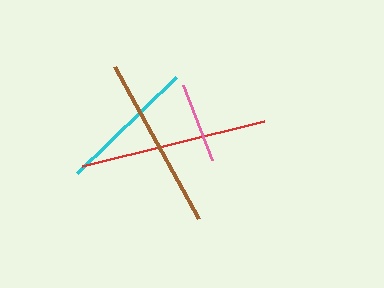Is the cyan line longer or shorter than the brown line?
The brown line is longer than the cyan line.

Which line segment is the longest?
The red line is the longest at approximately 188 pixels.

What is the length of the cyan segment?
The cyan segment is approximately 138 pixels long.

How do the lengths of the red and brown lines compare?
The red and brown lines are approximately the same length.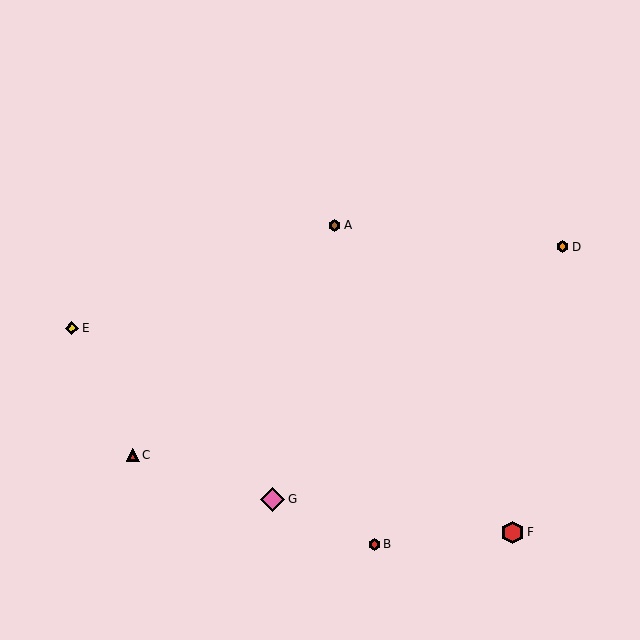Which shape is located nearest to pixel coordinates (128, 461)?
The red triangle (labeled C) at (133, 455) is nearest to that location.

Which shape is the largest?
The pink diamond (labeled G) is the largest.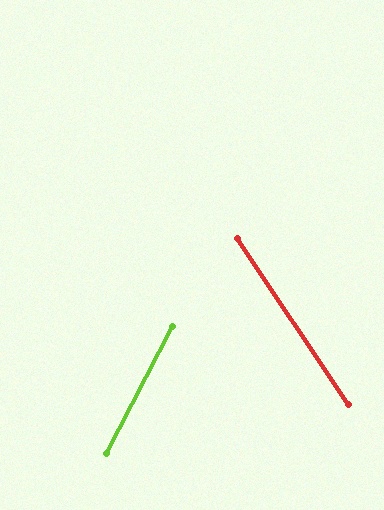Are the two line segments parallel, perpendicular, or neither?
Neither parallel nor perpendicular — they differ by about 62°.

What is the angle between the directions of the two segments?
Approximately 62 degrees.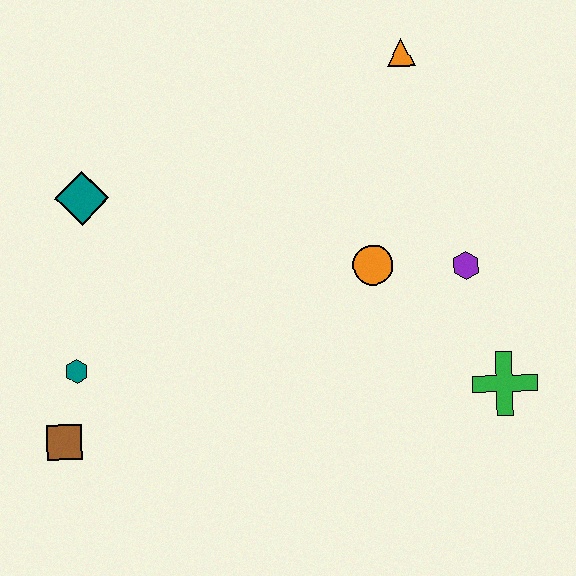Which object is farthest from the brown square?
The orange triangle is farthest from the brown square.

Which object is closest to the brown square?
The teal hexagon is closest to the brown square.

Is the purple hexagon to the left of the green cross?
Yes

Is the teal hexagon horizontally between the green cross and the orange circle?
No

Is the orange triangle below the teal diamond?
No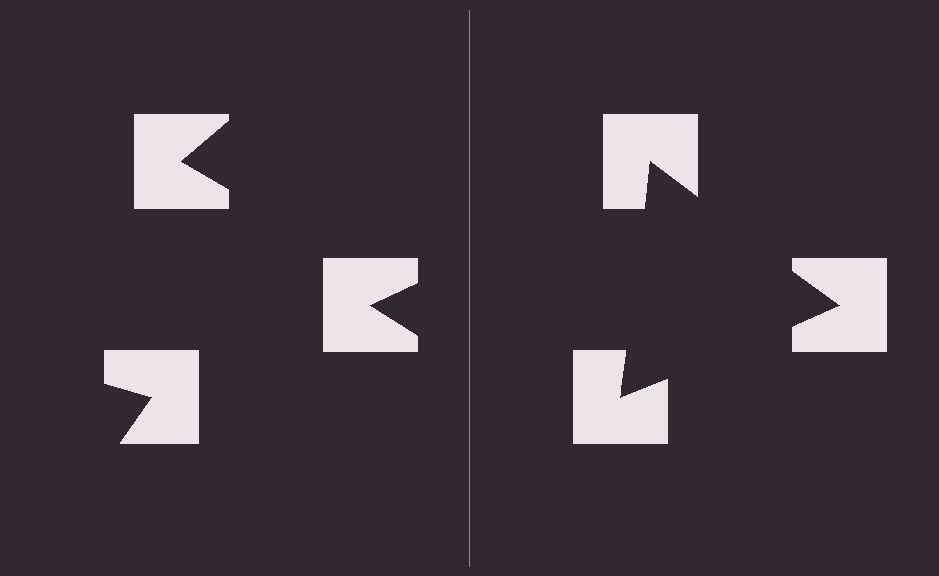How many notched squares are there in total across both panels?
6 — 3 on each side.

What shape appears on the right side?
An illusory triangle.